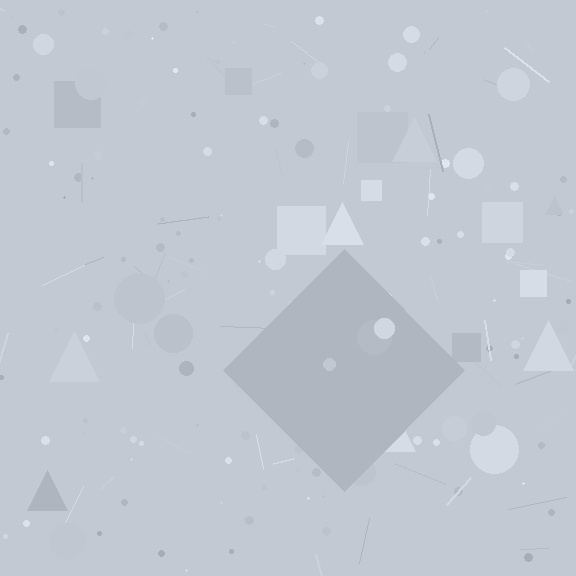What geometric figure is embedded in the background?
A diamond is embedded in the background.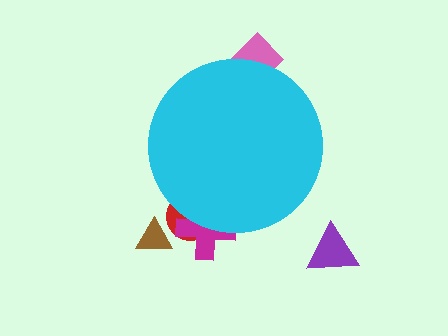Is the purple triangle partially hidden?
No, the purple triangle is fully visible.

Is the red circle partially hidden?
Yes, the red circle is partially hidden behind the cyan circle.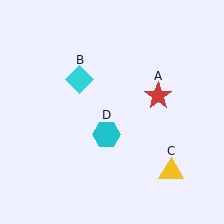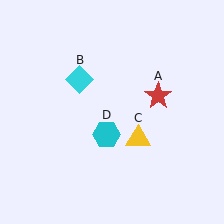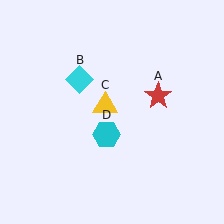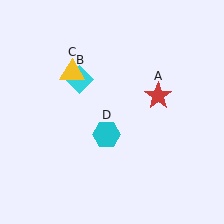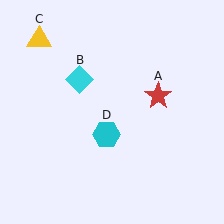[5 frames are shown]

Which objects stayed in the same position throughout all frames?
Red star (object A) and cyan diamond (object B) and cyan hexagon (object D) remained stationary.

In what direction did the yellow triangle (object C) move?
The yellow triangle (object C) moved up and to the left.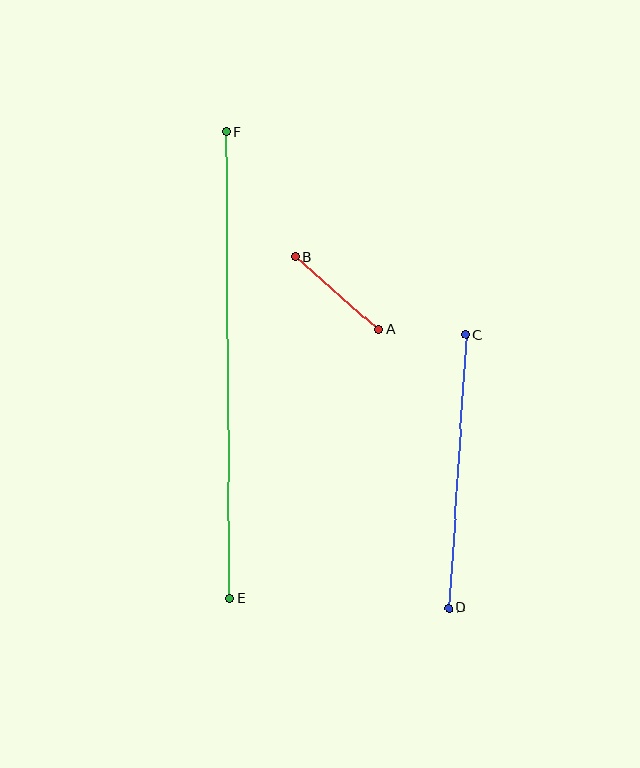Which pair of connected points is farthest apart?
Points E and F are farthest apart.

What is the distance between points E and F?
The distance is approximately 467 pixels.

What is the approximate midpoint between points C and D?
The midpoint is at approximately (457, 472) pixels.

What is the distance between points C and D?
The distance is approximately 273 pixels.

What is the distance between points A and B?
The distance is approximately 111 pixels.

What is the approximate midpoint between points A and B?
The midpoint is at approximately (337, 293) pixels.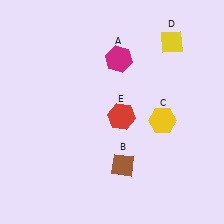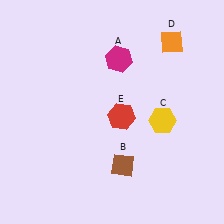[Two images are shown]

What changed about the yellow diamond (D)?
In Image 1, D is yellow. In Image 2, it changed to orange.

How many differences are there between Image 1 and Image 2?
There is 1 difference between the two images.